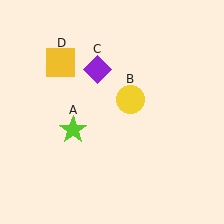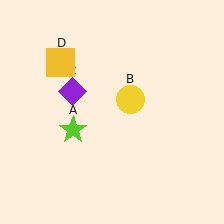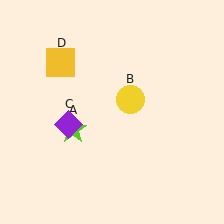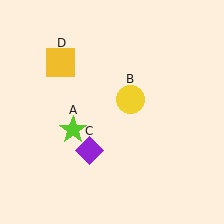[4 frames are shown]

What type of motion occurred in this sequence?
The purple diamond (object C) rotated counterclockwise around the center of the scene.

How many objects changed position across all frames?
1 object changed position: purple diamond (object C).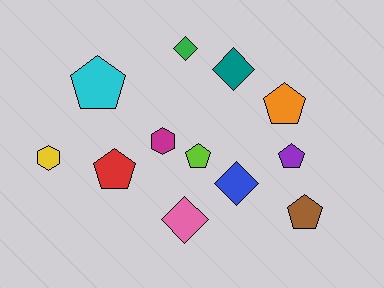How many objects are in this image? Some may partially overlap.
There are 12 objects.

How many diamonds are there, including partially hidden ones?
There are 4 diamonds.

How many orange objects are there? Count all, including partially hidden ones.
There is 1 orange object.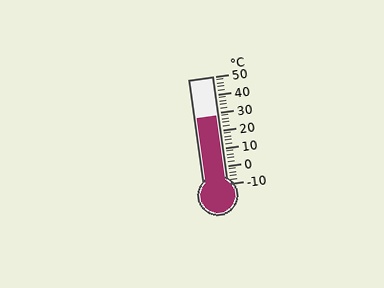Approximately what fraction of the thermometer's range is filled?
The thermometer is filled to approximately 65% of its range.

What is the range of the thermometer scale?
The thermometer scale ranges from -10°C to 50°C.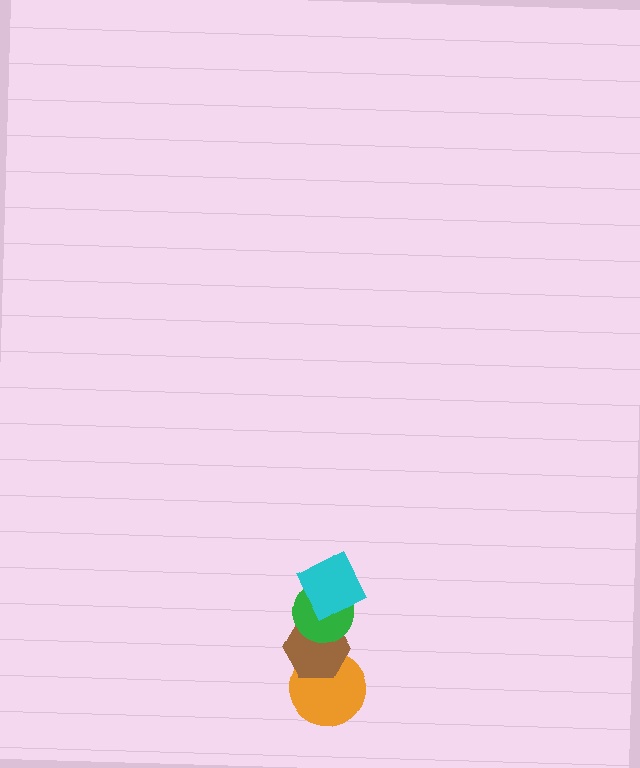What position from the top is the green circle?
The green circle is 2nd from the top.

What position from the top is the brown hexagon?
The brown hexagon is 3rd from the top.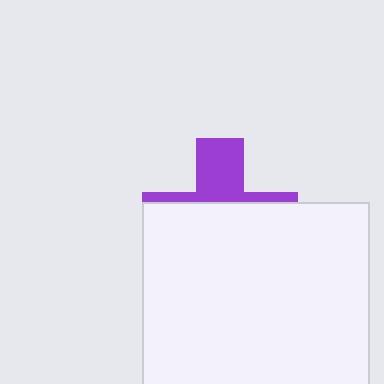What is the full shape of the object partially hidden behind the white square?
The partially hidden object is a purple cross.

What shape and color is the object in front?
The object in front is a white square.